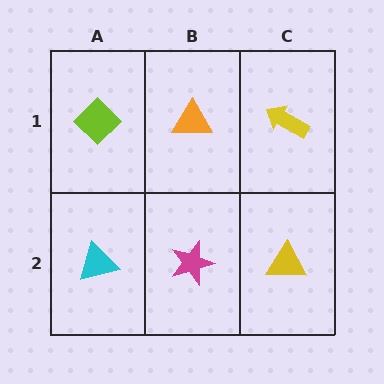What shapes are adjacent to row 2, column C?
A yellow arrow (row 1, column C), a magenta star (row 2, column B).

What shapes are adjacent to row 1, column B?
A magenta star (row 2, column B), a lime diamond (row 1, column A), a yellow arrow (row 1, column C).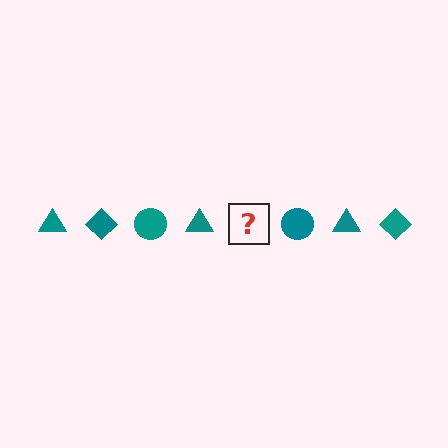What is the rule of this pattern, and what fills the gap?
The rule is that the pattern cycles through triangle, diamond, circle shapes in teal. The gap should be filled with a teal diamond.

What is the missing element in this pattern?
The missing element is a teal diamond.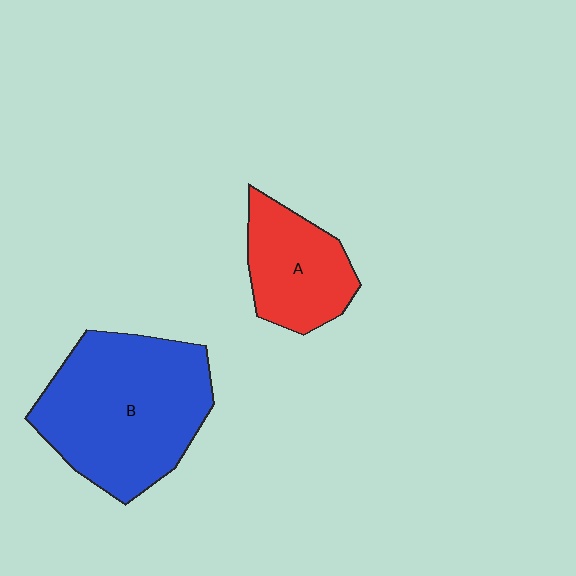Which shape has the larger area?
Shape B (blue).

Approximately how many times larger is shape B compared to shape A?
Approximately 2.0 times.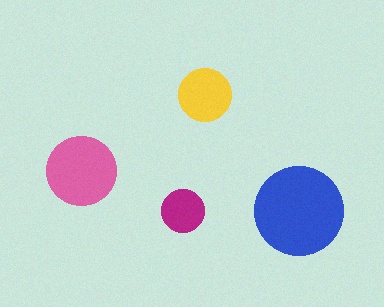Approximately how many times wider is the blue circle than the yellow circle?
About 1.5 times wider.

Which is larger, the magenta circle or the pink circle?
The pink one.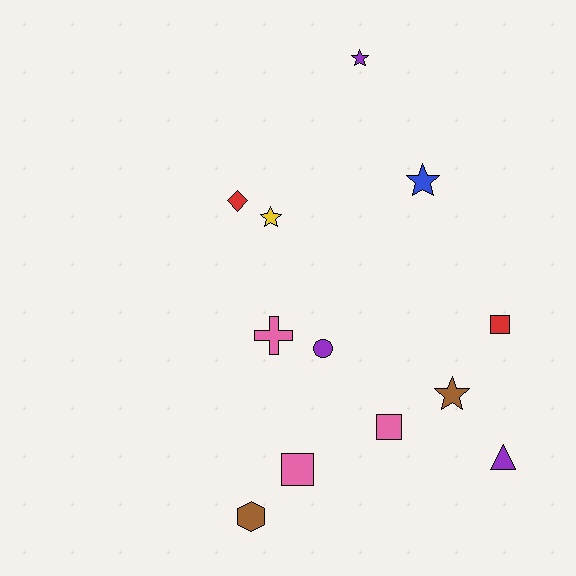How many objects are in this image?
There are 12 objects.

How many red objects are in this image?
There are 2 red objects.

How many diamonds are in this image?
There is 1 diamond.